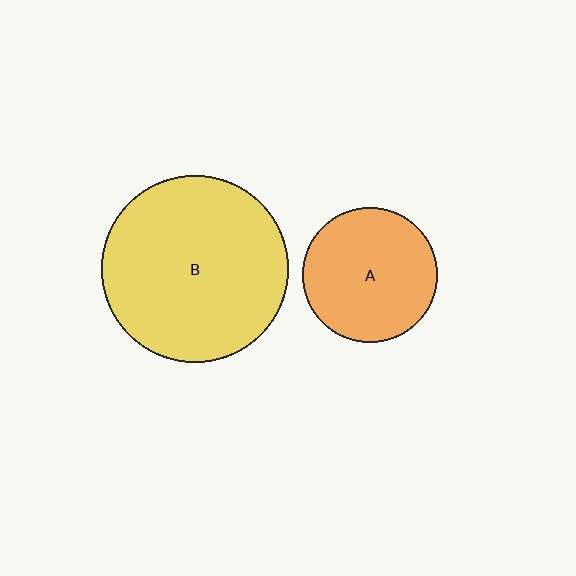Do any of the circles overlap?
No, none of the circles overlap.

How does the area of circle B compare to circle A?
Approximately 1.9 times.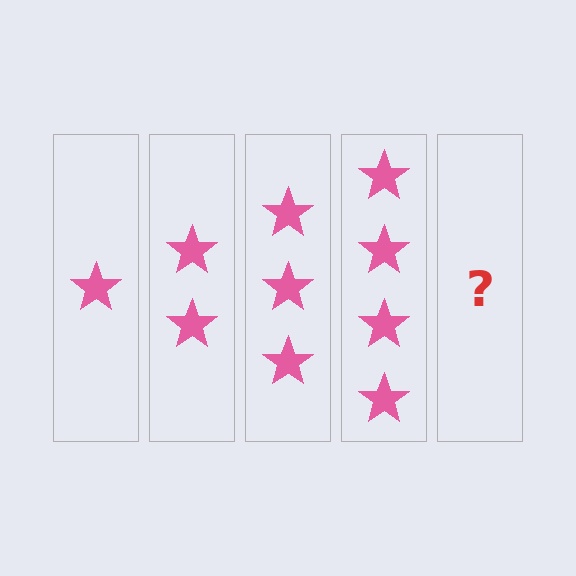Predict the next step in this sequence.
The next step is 5 stars.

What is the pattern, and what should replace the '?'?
The pattern is that each step adds one more star. The '?' should be 5 stars.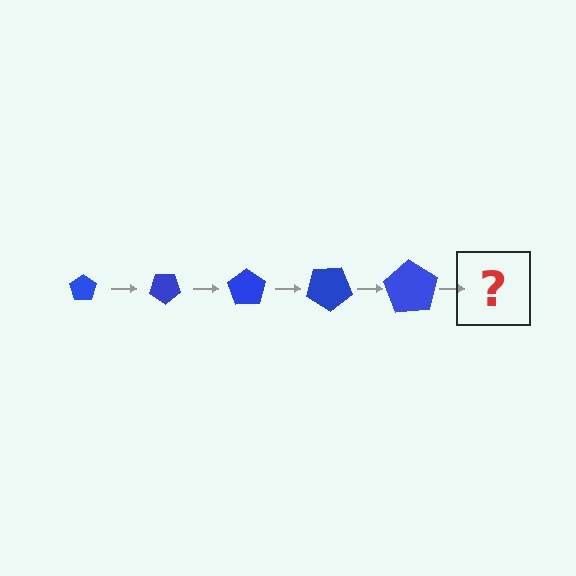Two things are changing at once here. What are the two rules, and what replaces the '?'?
The two rules are that the pentagon grows larger each step and it rotates 35 degrees each step. The '?' should be a pentagon, larger than the previous one and rotated 175 degrees from the start.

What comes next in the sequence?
The next element should be a pentagon, larger than the previous one and rotated 175 degrees from the start.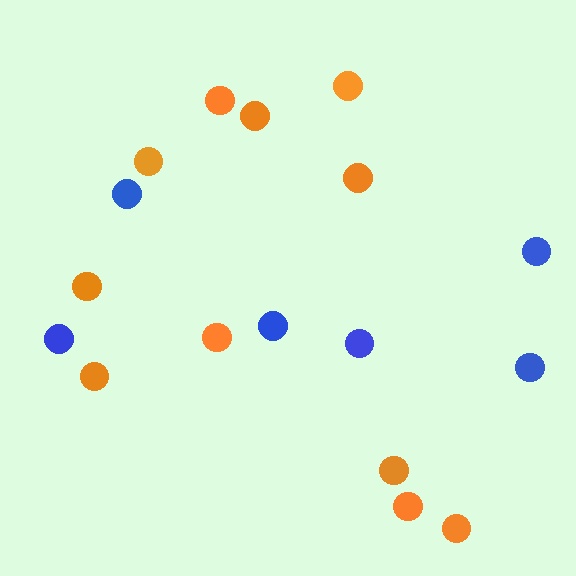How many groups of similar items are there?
There are 2 groups: one group of orange circles (11) and one group of blue circles (6).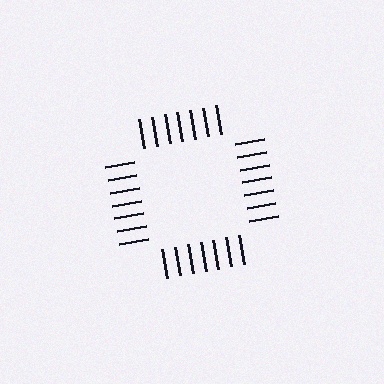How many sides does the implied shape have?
4 sides — the line-ends trace a square.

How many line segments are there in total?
28 — 7 along each of the 4 edges.